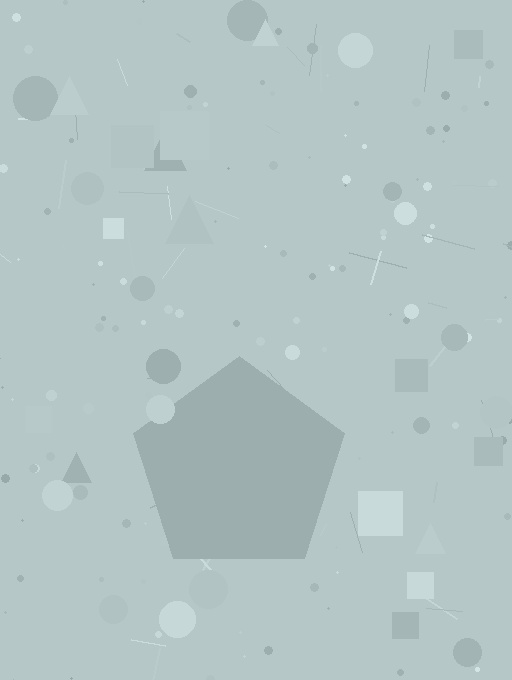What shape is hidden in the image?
A pentagon is hidden in the image.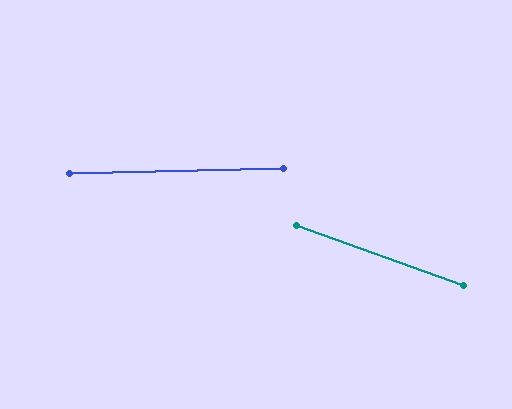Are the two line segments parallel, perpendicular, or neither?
Neither parallel nor perpendicular — they differ by about 21°.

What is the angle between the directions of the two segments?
Approximately 21 degrees.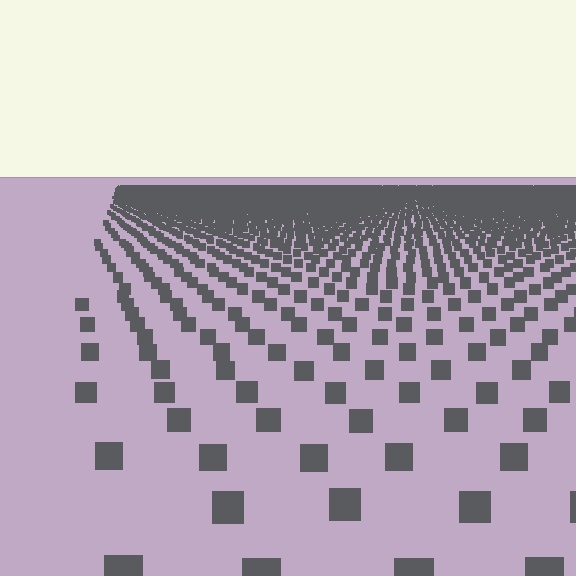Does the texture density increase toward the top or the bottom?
Density increases toward the top.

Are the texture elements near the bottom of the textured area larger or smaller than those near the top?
Larger. Near the bottom, elements are closer to the viewer and appear at a bigger on-screen size.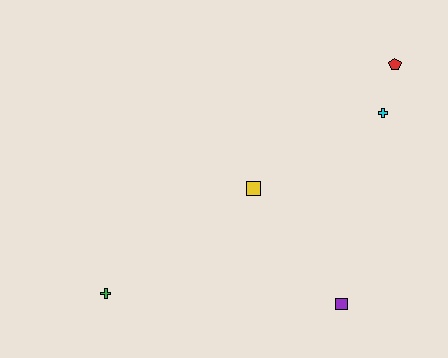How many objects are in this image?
There are 5 objects.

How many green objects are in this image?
There is 1 green object.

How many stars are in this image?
There are no stars.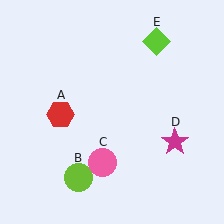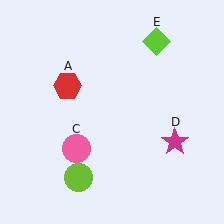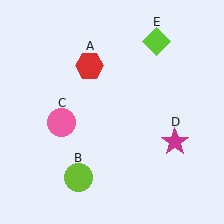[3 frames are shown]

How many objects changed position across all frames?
2 objects changed position: red hexagon (object A), pink circle (object C).